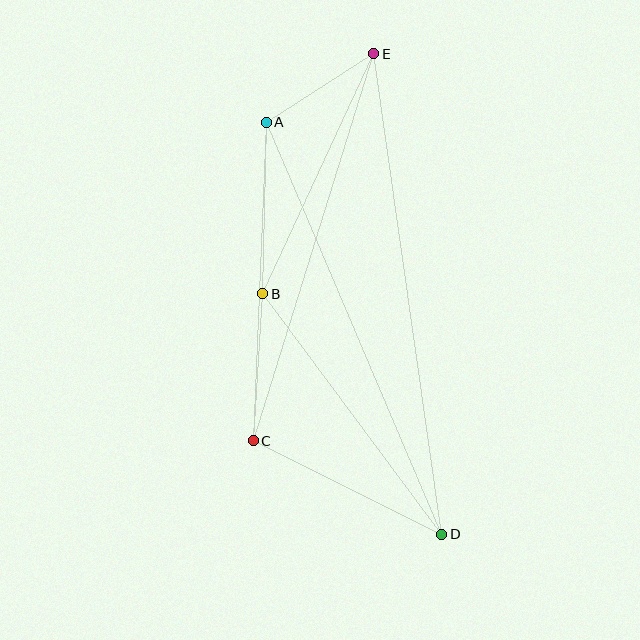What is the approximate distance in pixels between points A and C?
The distance between A and C is approximately 319 pixels.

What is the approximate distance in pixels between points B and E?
The distance between B and E is approximately 265 pixels.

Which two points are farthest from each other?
Points D and E are farthest from each other.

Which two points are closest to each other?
Points A and E are closest to each other.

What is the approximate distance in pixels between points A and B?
The distance between A and B is approximately 172 pixels.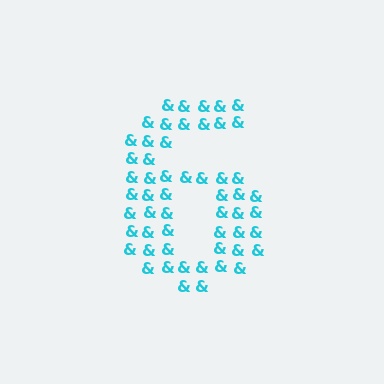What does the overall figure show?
The overall figure shows the digit 6.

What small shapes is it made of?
It is made of small ampersands.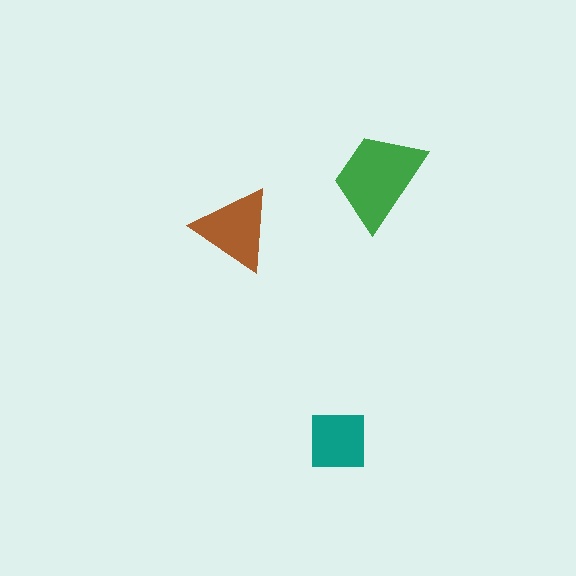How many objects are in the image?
There are 3 objects in the image.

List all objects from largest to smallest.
The green trapezoid, the brown triangle, the teal square.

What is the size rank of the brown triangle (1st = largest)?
2nd.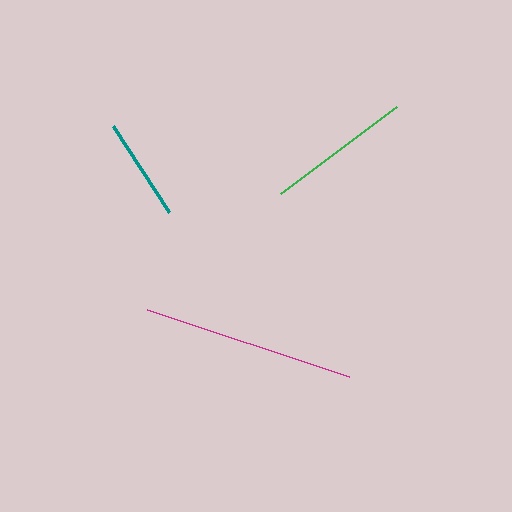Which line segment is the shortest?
The teal line is the shortest at approximately 102 pixels.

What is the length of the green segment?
The green segment is approximately 145 pixels long.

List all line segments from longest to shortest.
From longest to shortest: magenta, green, teal.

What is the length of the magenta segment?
The magenta segment is approximately 213 pixels long.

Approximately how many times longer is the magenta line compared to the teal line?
The magenta line is approximately 2.1 times the length of the teal line.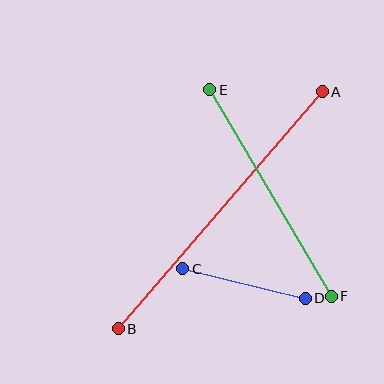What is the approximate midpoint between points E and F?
The midpoint is at approximately (271, 193) pixels.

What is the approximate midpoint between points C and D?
The midpoint is at approximately (244, 283) pixels.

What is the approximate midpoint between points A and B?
The midpoint is at approximately (220, 210) pixels.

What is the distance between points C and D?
The distance is approximately 126 pixels.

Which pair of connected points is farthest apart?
Points A and B are farthest apart.